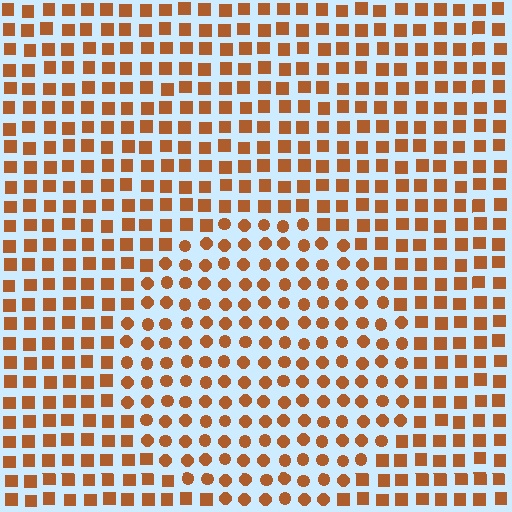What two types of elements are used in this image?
The image uses circles inside the circle region and squares outside it.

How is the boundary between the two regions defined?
The boundary is defined by a change in element shape: circles inside vs. squares outside. All elements share the same color and spacing.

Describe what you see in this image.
The image is filled with small brown elements arranged in a uniform grid. A circle-shaped region contains circles, while the surrounding area contains squares. The boundary is defined purely by the change in element shape.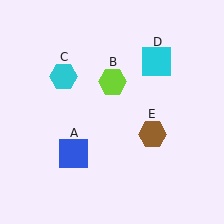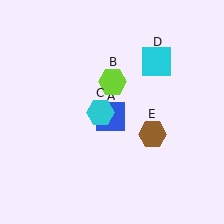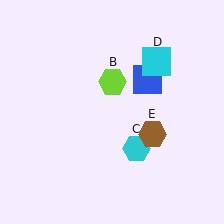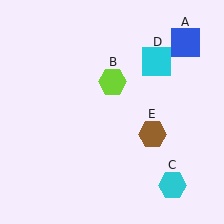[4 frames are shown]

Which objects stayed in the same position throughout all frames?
Lime hexagon (object B) and cyan square (object D) and brown hexagon (object E) remained stationary.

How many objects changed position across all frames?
2 objects changed position: blue square (object A), cyan hexagon (object C).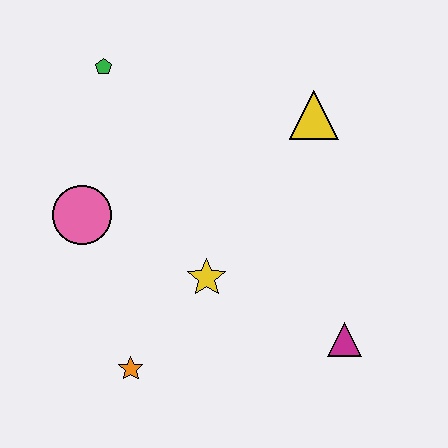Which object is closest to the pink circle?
The yellow star is closest to the pink circle.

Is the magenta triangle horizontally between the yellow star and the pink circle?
No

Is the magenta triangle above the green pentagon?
No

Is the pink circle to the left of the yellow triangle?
Yes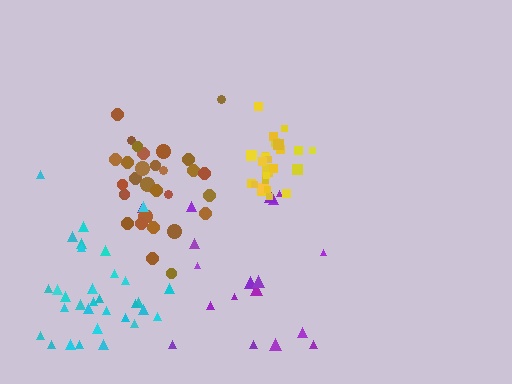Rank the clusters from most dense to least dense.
yellow, brown, cyan, purple.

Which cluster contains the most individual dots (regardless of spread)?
Cyan (33).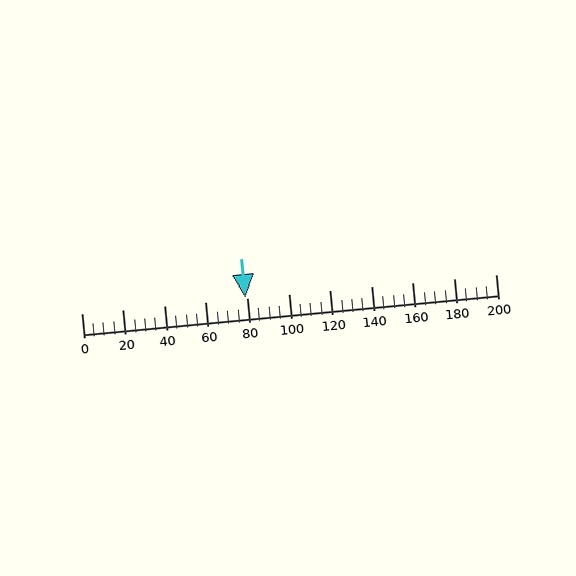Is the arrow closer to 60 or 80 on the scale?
The arrow is closer to 80.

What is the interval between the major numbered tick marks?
The major tick marks are spaced 20 units apart.